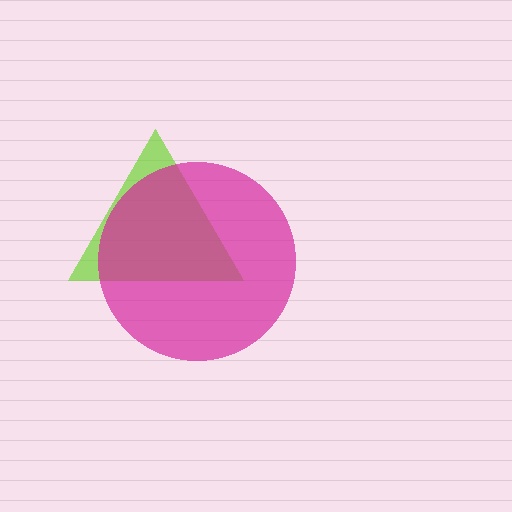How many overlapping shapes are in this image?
There are 2 overlapping shapes in the image.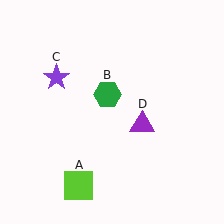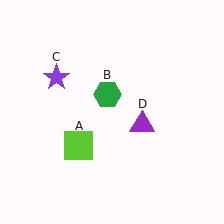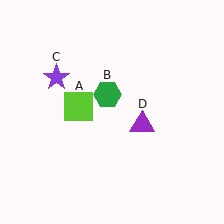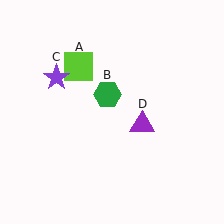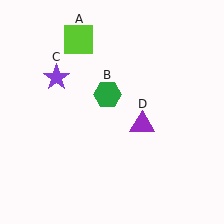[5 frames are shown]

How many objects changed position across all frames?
1 object changed position: lime square (object A).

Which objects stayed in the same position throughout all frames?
Green hexagon (object B) and purple star (object C) and purple triangle (object D) remained stationary.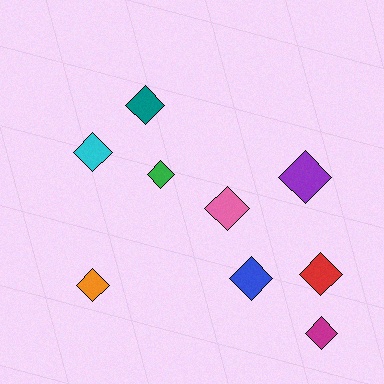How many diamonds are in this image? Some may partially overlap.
There are 9 diamonds.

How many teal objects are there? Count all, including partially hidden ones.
There is 1 teal object.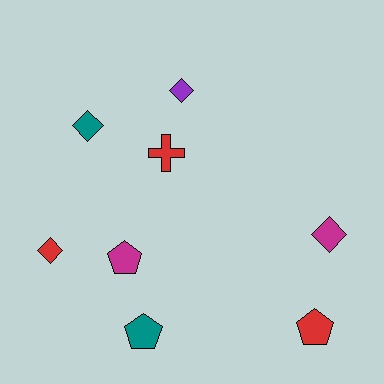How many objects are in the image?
There are 8 objects.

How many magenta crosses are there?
There are no magenta crosses.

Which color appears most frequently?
Red, with 3 objects.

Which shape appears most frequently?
Diamond, with 4 objects.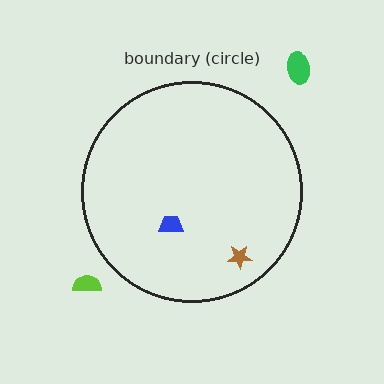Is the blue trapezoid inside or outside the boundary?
Inside.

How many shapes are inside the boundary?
2 inside, 2 outside.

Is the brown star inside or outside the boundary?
Inside.